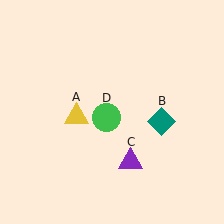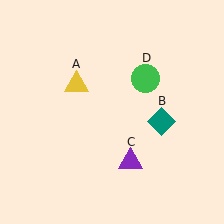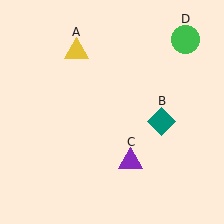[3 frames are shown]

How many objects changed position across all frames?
2 objects changed position: yellow triangle (object A), green circle (object D).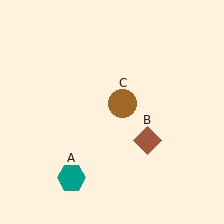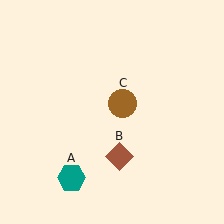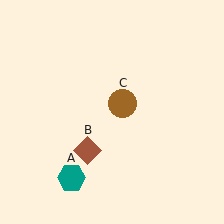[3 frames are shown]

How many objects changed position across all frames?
1 object changed position: brown diamond (object B).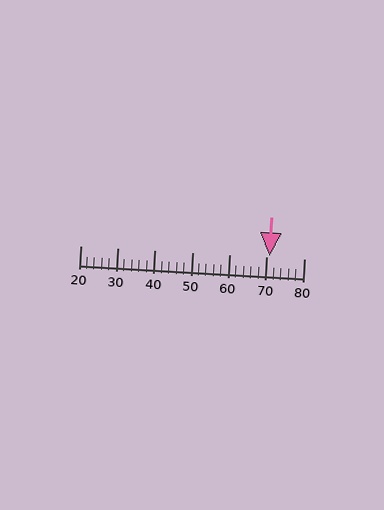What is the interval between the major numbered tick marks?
The major tick marks are spaced 10 units apart.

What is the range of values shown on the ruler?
The ruler shows values from 20 to 80.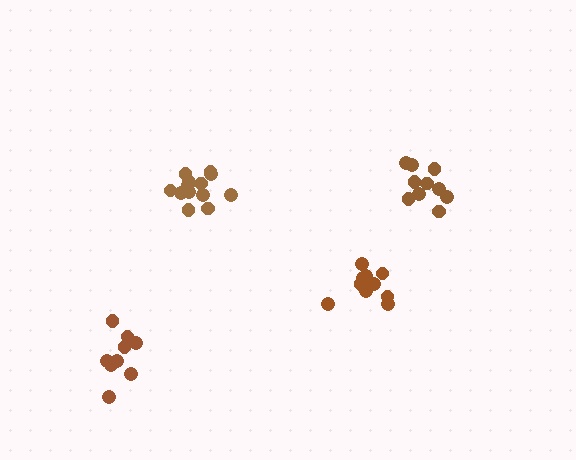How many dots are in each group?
Group 1: 9 dots, Group 2: 10 dots, Group 3: 10 dots, Group 4: 13 dots (42 total).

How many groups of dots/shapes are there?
There are 4 groups.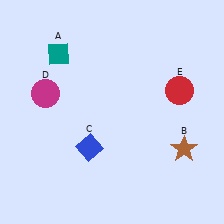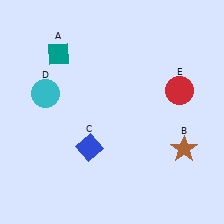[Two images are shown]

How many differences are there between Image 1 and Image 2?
There is 1 difference between the two images.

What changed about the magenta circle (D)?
In Image 1, D is magenta. In Image 2, it changed to cyan.